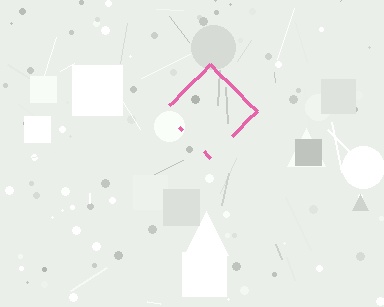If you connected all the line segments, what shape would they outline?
They would outline a diamond.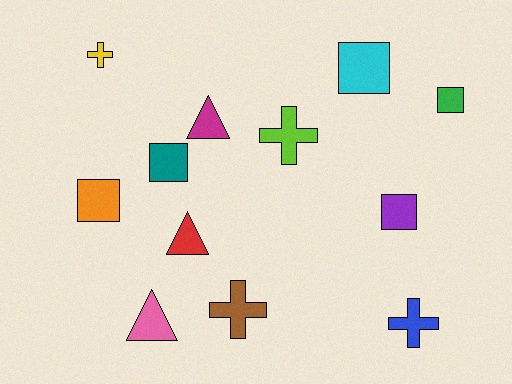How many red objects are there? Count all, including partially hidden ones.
There is 1 red object.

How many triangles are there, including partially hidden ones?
There are 3 triangles.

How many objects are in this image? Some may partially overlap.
There are 12 objects.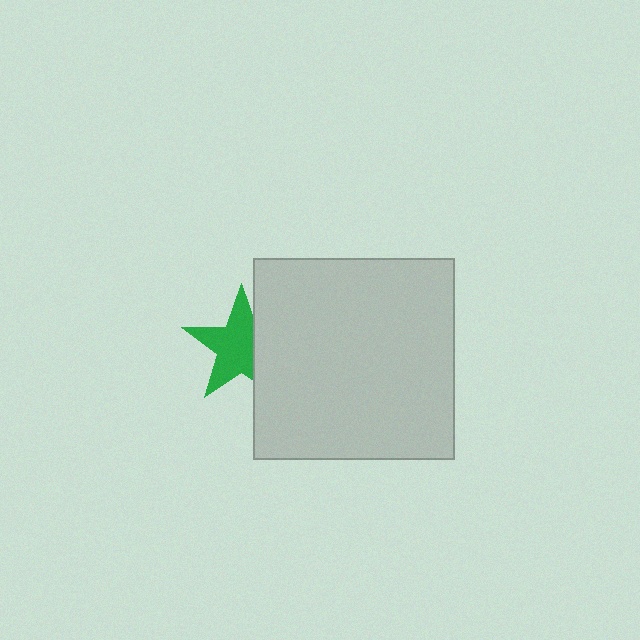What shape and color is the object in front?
The object in front is a light gray square.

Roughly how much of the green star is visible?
Most of it is visible (roughly 70%).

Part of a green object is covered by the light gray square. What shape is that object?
It is a star.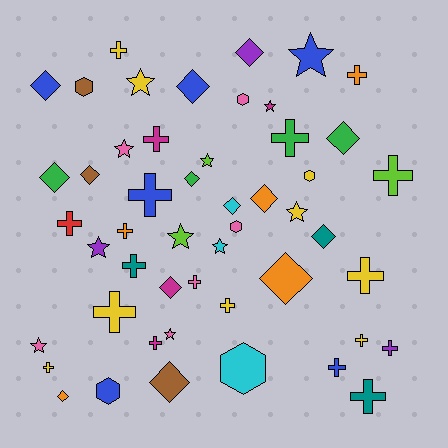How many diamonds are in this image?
There are 14 diamonds.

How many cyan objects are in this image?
There are 3 cyan objects.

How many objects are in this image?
There are 50 objects.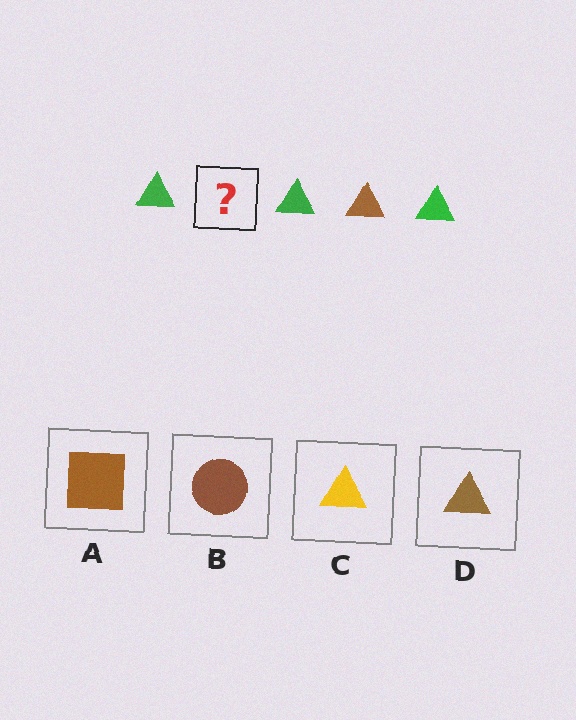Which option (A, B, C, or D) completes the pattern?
D.